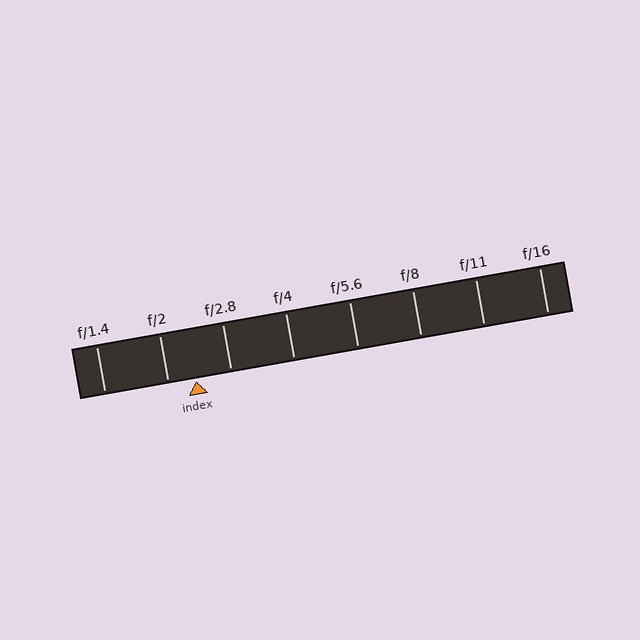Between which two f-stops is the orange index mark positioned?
The index mark is between f/2 and f/2.8.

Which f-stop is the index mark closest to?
The index mark is closest to f/2.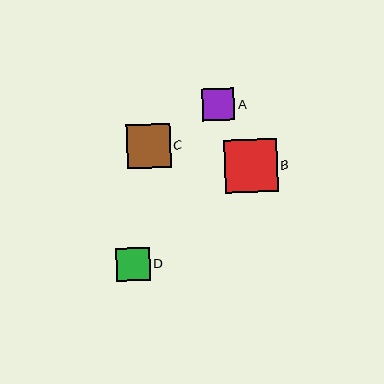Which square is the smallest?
Square A is the smallest with a size of approximately 32 pixels.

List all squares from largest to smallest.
From largest to smallest: B, C, D, A.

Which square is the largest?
Square B is the largest with a size of approximately 53 pixels.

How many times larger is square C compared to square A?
Square C is approximately 1.4 times the size of square A.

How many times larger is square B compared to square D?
Square B is approximately 1.6 times the size of square D.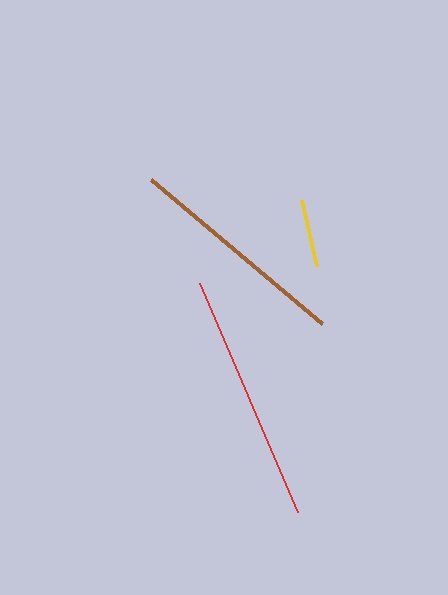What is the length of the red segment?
The red segment is approximately 249 pixels long.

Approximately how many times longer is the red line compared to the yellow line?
The red line is approximately 3.7 times the length of the yellow line.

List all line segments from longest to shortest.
From longest to shortest: red, brown, yellow.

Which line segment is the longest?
The red line is the longest at approximately 249 pixels.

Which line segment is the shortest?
The yellow line is the shortest at approximately 68 pixels.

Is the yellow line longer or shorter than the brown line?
The brown line is longer than the yellow line.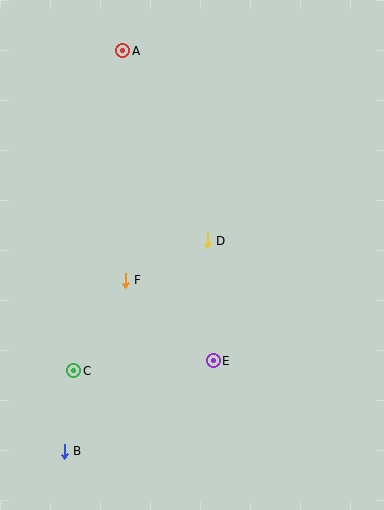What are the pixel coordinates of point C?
Point C is at (74, 371).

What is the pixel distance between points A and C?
The distance between A and C is 323 pixels.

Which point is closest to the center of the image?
Point D at (207, 241) is closest to the center.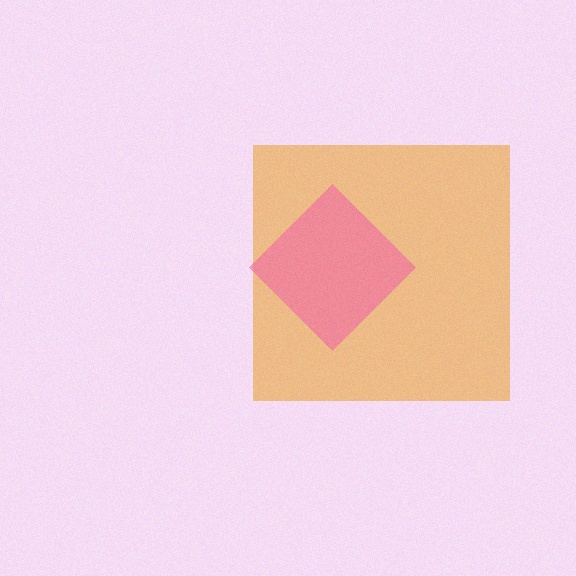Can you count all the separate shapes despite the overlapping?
Yes, there are 2 separate shapes.